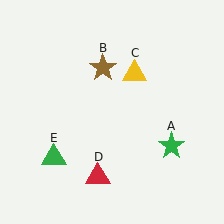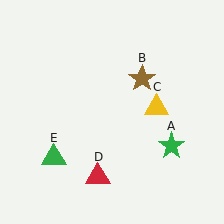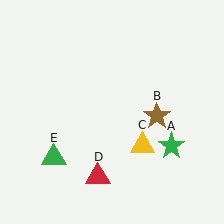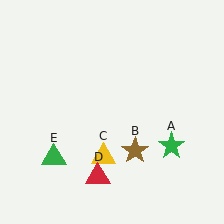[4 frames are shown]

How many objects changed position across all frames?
2 objects changed position: brown star (object B), yellow triangle (object C).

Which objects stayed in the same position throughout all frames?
Green star (object A) and red triangle (object D) and green triangle (object E) remained stationary.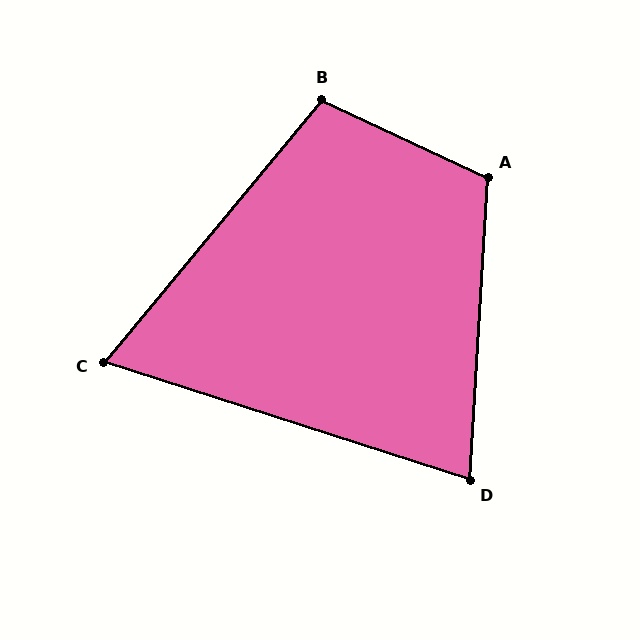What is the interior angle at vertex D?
Approximately 75 degrees (acute).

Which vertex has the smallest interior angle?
C, at approximately 68 degrees.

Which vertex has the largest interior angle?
A, at approximately 112 degrees.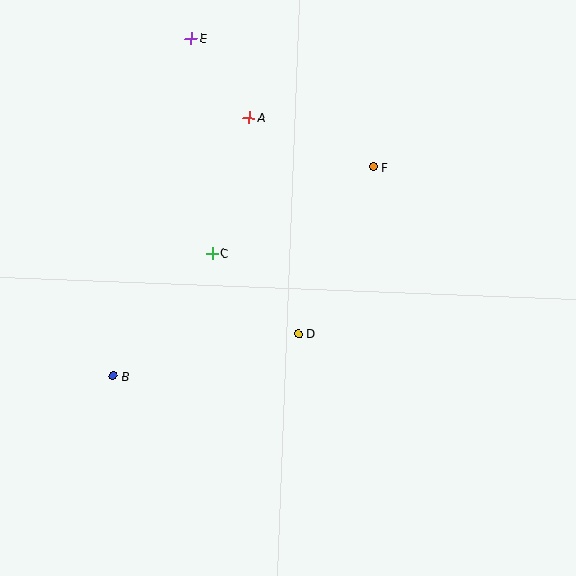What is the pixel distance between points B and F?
The distance between B and F is 333 pixels.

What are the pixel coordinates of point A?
Point A is at (249, 117).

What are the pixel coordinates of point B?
Point B is at (113, 376).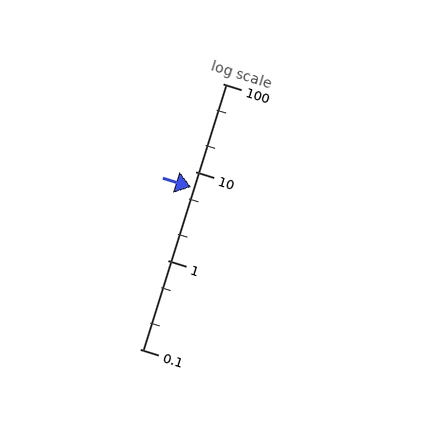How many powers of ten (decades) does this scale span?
The scale spans 3 decades, from 0.1 to 100.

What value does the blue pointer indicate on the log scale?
The pointer indicates approximately 6.8.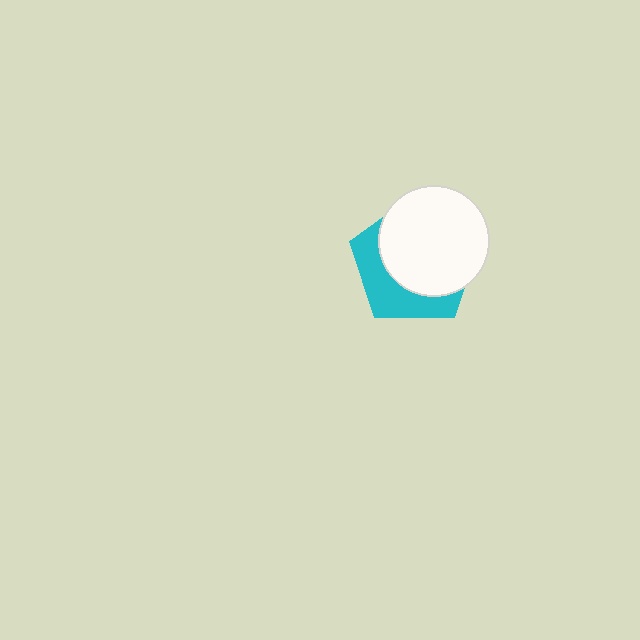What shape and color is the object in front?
The object in front is a white circle.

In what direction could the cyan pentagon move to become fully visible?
The cyan pentagon could move toward the lower-left. That would shift it out from behind the white circle entirely.